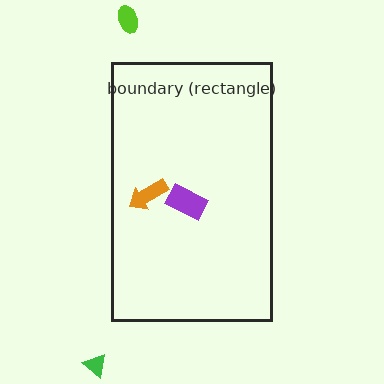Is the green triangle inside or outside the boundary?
Outside.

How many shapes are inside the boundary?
2 inside, 2 outside.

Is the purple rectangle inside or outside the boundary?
Inside.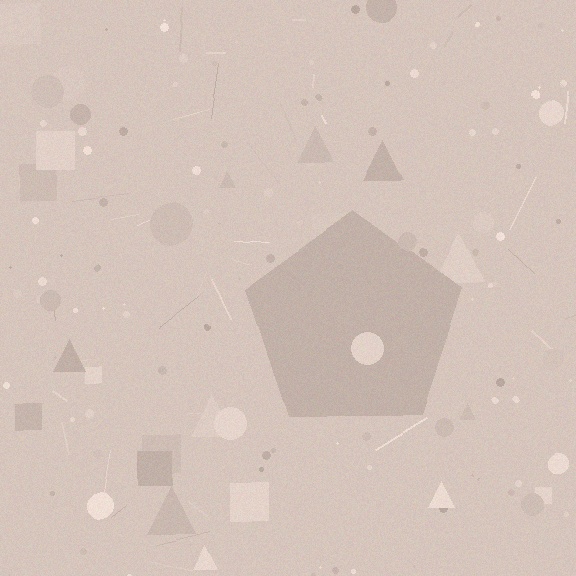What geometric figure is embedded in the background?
A pentagon is embedded in the background.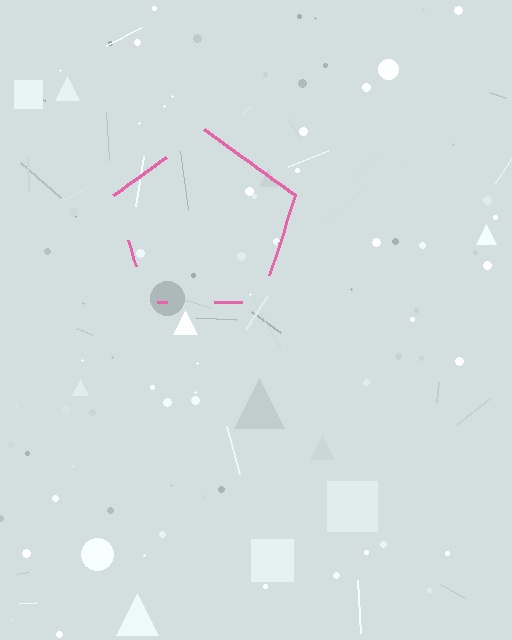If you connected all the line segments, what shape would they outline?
They would outline a pentagon.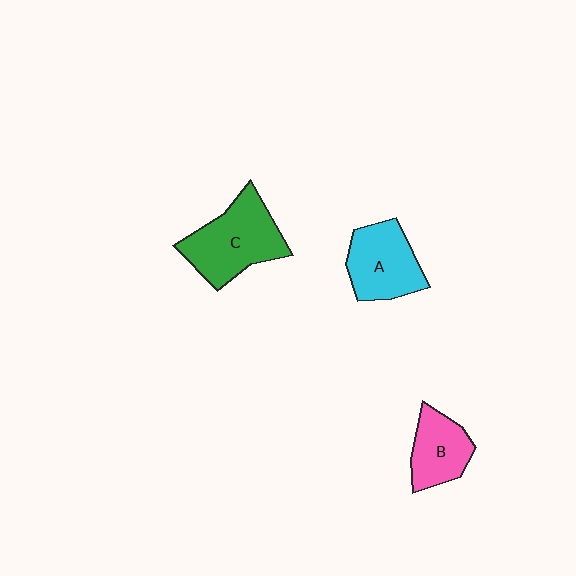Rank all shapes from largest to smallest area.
From largest to smallest: C (green), A (cyan), B (pink).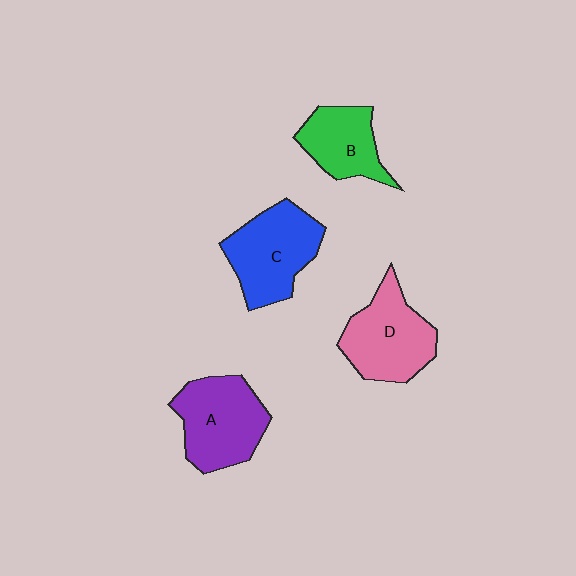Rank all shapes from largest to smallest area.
From largest to smallest: C (blue), A (purple), D (pink), B (green).